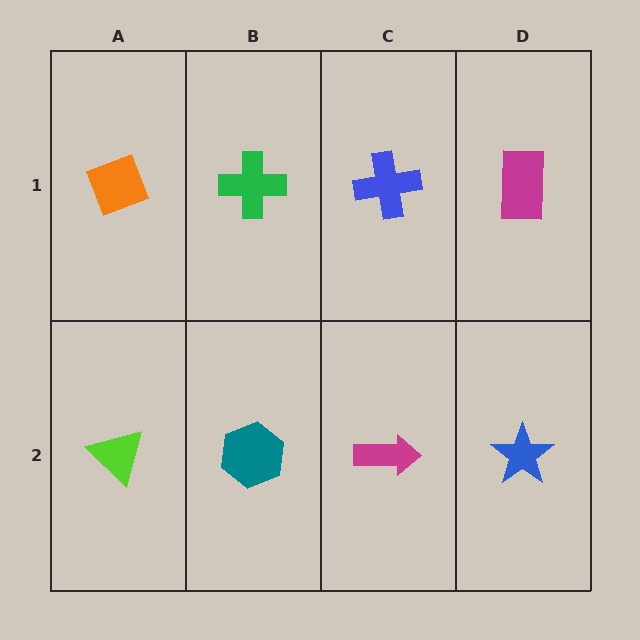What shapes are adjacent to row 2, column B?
A green cross (row 1, column B), a lime triangle (row 2, column A), a magenta arrow (row 2, column C).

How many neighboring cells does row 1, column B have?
3.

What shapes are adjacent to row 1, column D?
A blue star (row 2, column D), a blue cross (row 1, column C).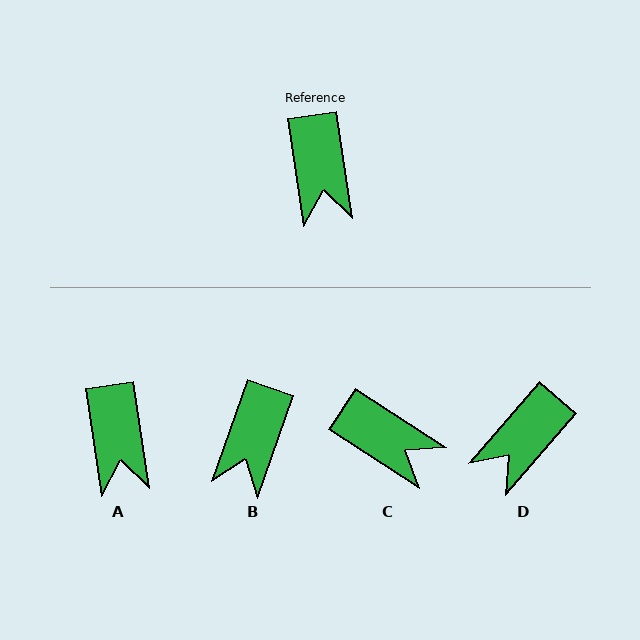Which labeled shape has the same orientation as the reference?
A.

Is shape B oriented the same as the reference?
No, it is off by about 28 degrees.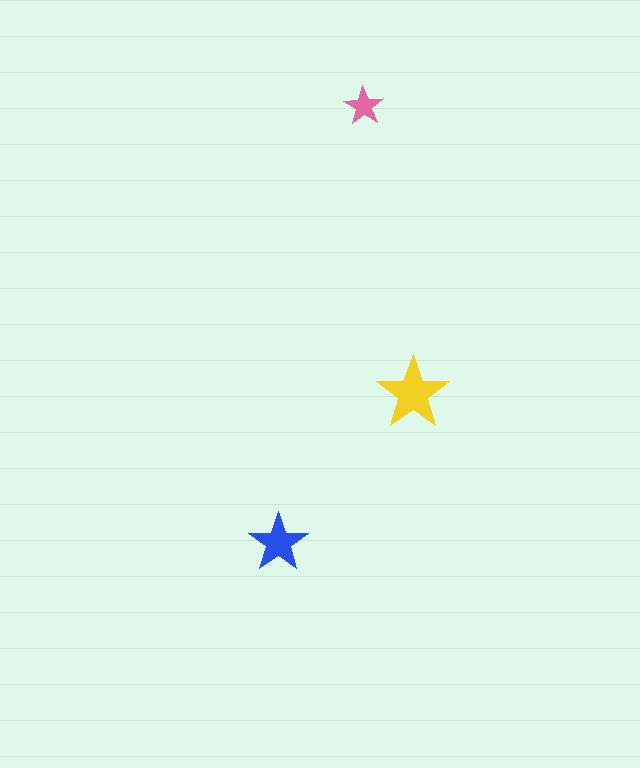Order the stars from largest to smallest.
the yellow one, the blue one, the pink one.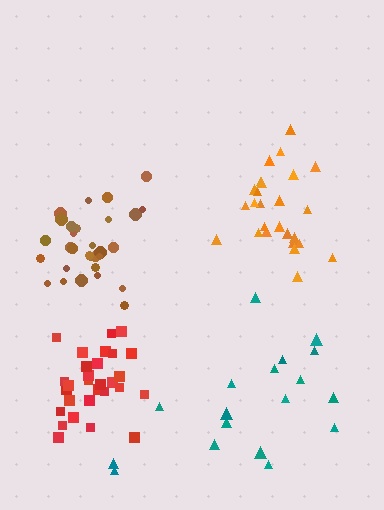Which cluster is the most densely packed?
Red.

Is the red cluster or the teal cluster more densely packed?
Red.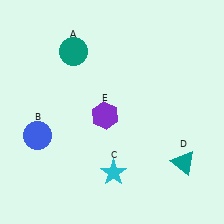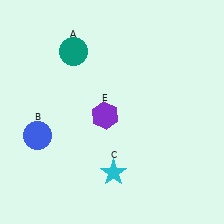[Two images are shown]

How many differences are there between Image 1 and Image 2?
There is 1 difference between the two images.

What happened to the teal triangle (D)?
The teal triangle (D) was removed in Image 2. It was in the bottom-right area of Image 1.